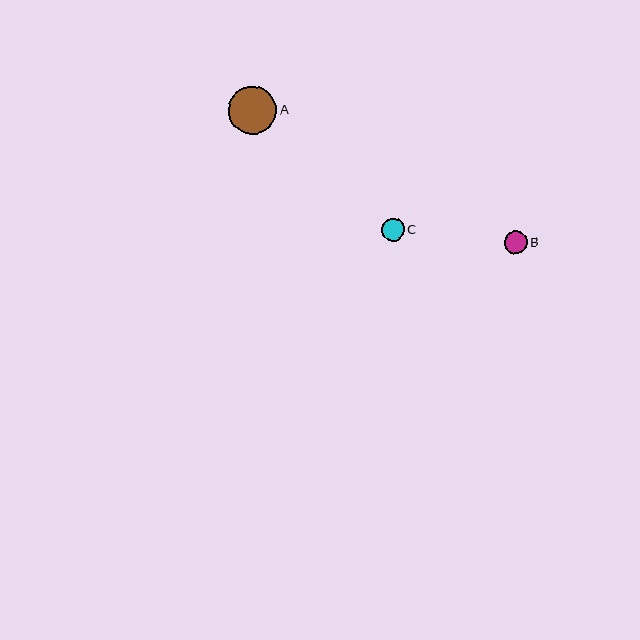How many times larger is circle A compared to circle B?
Circle A is approximately 2.1 times the size of circle B.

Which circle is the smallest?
Circle C is the smallest with a size of approximately 22 pixels.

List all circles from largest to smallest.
From largest to smallest: A, B, C.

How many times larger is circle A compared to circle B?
Circle A is approximately 2.1 times the size of circle B.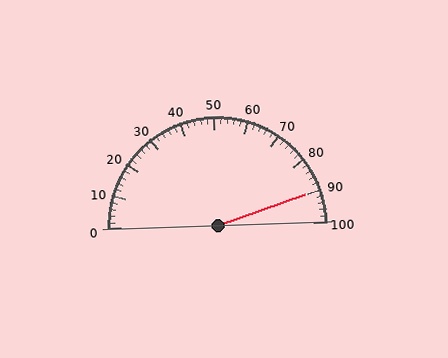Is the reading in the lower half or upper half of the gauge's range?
The reading is in the upper half of the range (0 to 100).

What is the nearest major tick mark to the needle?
The nearest major tick mark is 90.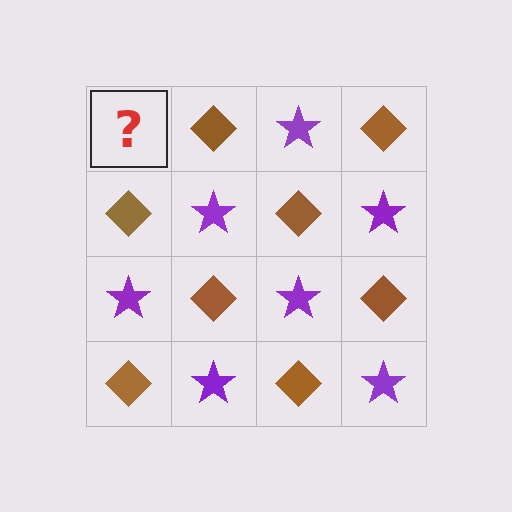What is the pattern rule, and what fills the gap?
The rule is that it alternates purple star and brown diamond in a checkerboard pattern. The gap should be filled with a purple star.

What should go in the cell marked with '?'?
The missing cell should contain a purple star.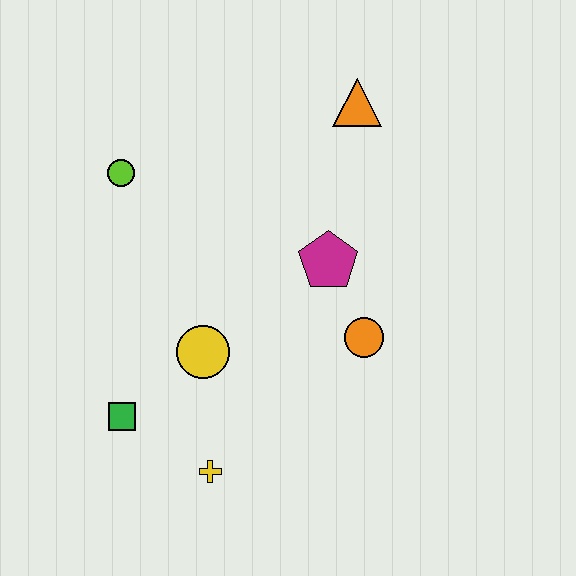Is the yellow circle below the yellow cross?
No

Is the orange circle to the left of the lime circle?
No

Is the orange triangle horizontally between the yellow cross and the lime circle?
No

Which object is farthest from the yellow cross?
The orange triangle is farthest from the yellow cross.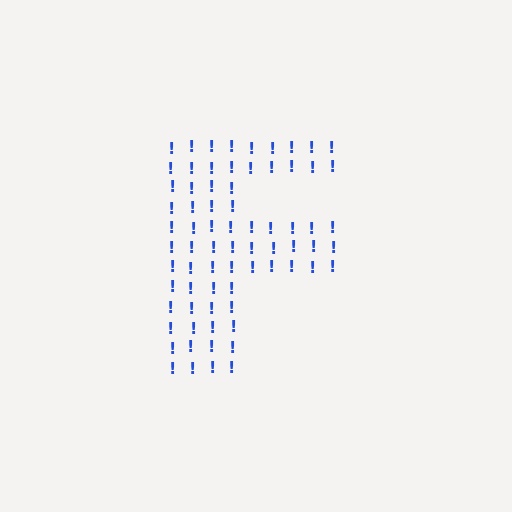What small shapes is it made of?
It is made of small exclamation marks.